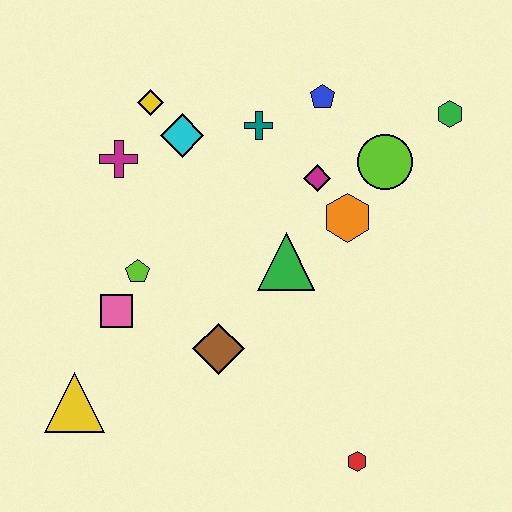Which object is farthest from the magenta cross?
The red hexagon is farthest from the magenta cross.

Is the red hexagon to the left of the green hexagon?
Yes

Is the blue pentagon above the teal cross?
Yes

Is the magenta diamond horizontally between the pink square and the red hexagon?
Yes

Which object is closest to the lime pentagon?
The pink square is closest to the lime pentagon.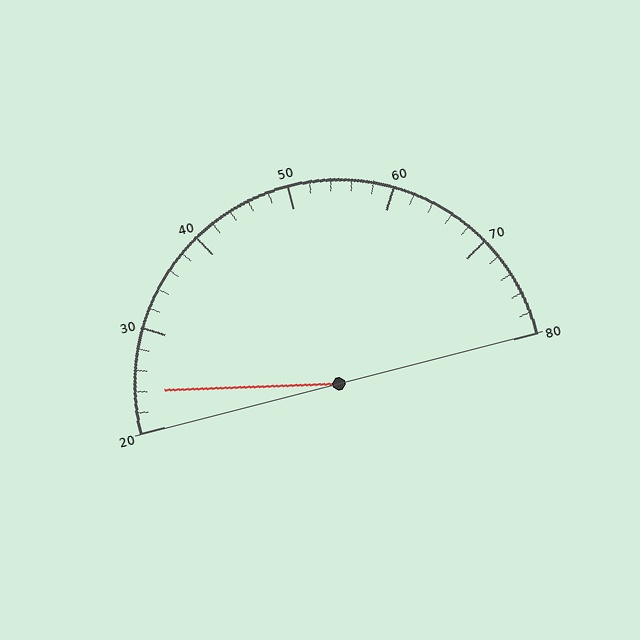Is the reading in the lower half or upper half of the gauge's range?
The reading is in the lower half of the range (20 to 80).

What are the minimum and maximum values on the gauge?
The gauge ranges from 20 to 80.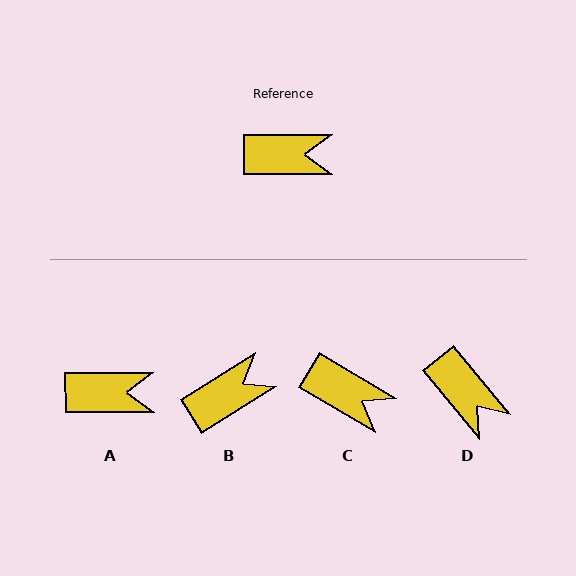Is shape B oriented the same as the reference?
No, it is off by about 31 degrees.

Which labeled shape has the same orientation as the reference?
A.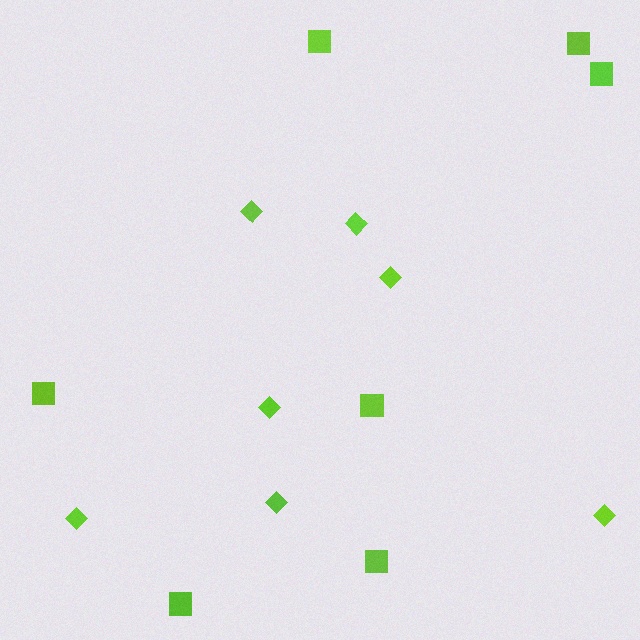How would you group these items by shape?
There are 2 groups: one group of squares (7) and one group of diamonds (7).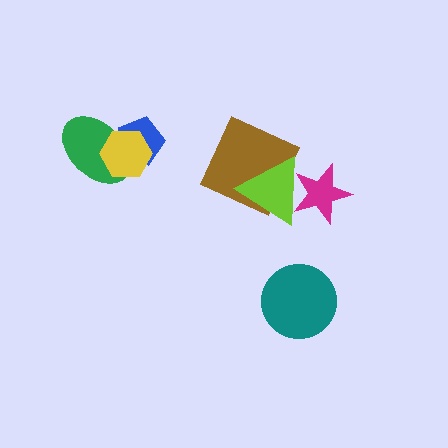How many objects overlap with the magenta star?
1 object overlaps with the magenta star.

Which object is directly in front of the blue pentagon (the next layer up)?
The green ellipse is directly in front of the blue pentagon.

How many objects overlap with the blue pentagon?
2 objects overlap with the blue pentagon.